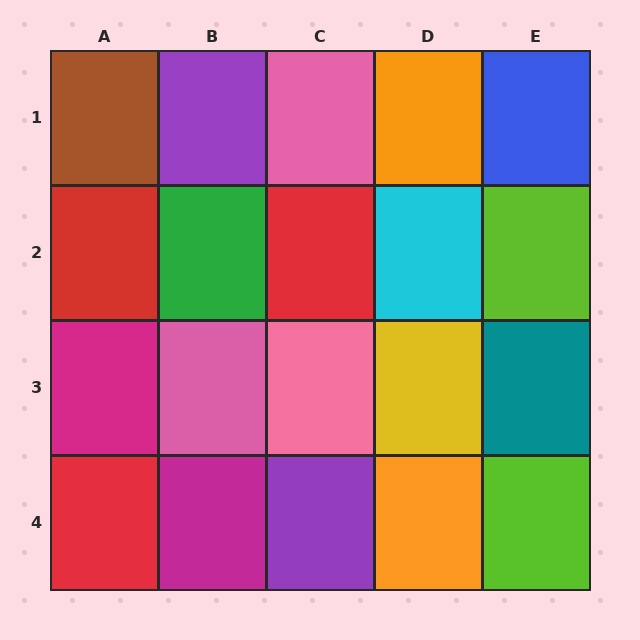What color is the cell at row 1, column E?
Blue.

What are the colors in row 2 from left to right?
Red, green, red, cyan, lime.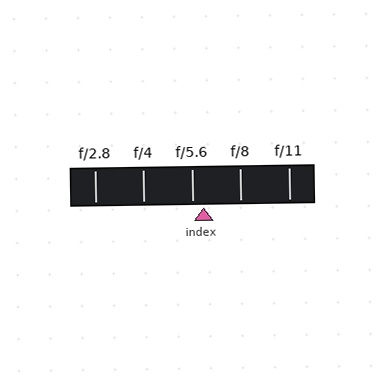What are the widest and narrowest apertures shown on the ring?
The widest aperture shown is f/2.8 and the narrowest is f/11.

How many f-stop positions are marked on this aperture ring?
There are 5 f-stop positions marked.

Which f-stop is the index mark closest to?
The index mark is closest to f/5.6.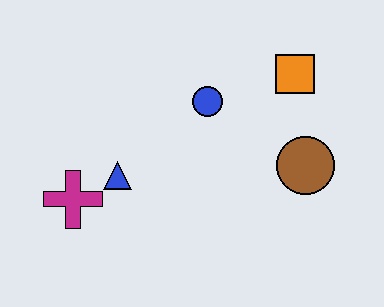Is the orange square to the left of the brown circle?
Yes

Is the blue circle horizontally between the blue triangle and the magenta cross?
No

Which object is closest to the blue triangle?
The magenta cross is closest to the blue triangle.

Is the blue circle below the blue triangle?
No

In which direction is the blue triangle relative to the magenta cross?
The blue triangle is to the right of the magenta cross.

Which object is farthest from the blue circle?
The magenta cross is farthest from the blue circle.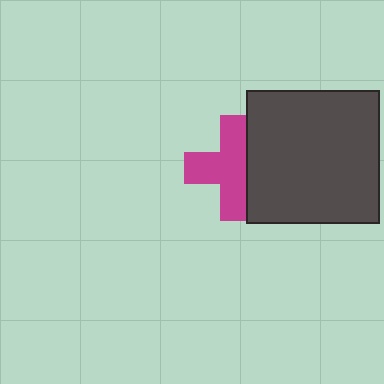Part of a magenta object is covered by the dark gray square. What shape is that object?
It is a cross.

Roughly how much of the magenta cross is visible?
Most of it is visible (roughly 66%).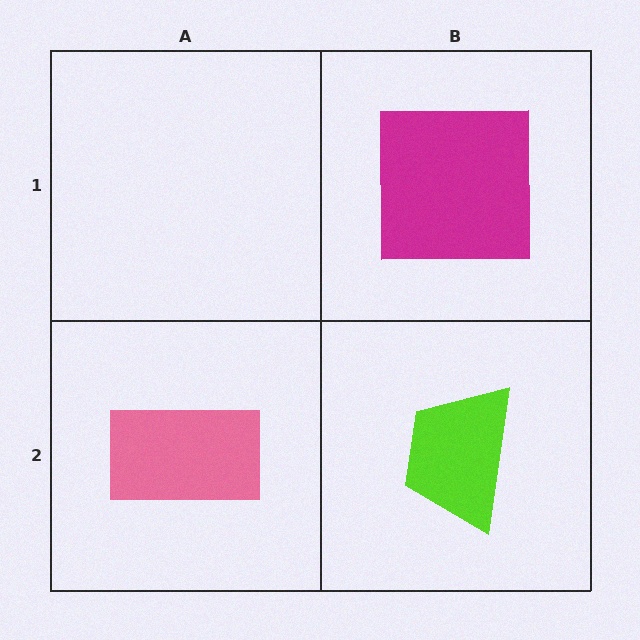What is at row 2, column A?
A pink rectangle.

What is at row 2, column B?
A lime trapezoid.